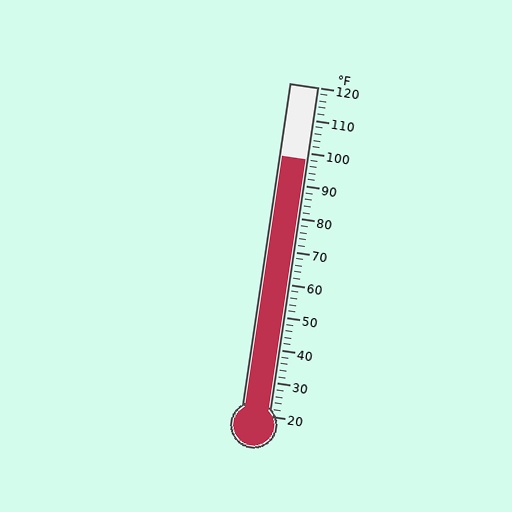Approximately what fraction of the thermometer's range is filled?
The thermometer is filled to approximately 80% of its range.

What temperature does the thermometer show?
The thermometer shows approximately 98°F.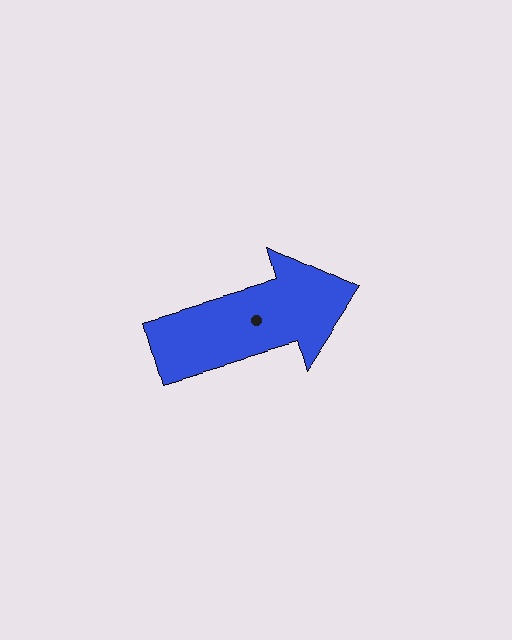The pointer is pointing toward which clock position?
Roughly 2 o'clock.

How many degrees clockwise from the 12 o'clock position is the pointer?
Approximately 74 degrees.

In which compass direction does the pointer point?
East.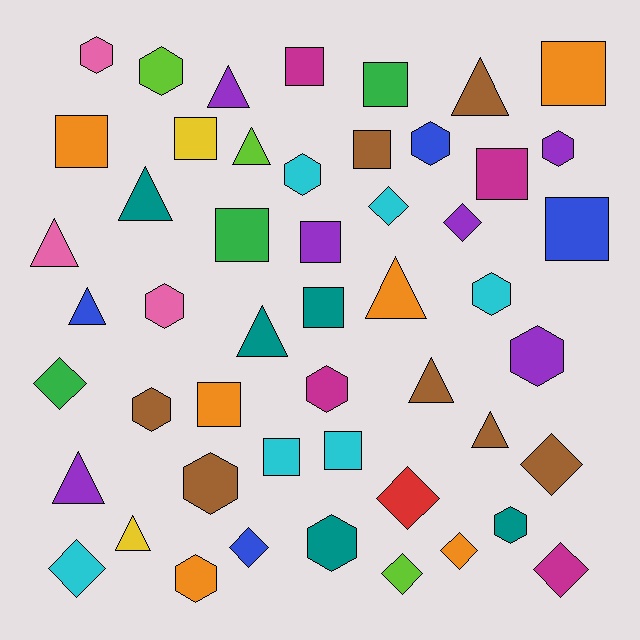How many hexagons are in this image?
There are 14 hexagons.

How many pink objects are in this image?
There are 3 pink objects.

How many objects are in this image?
There are 50 objects.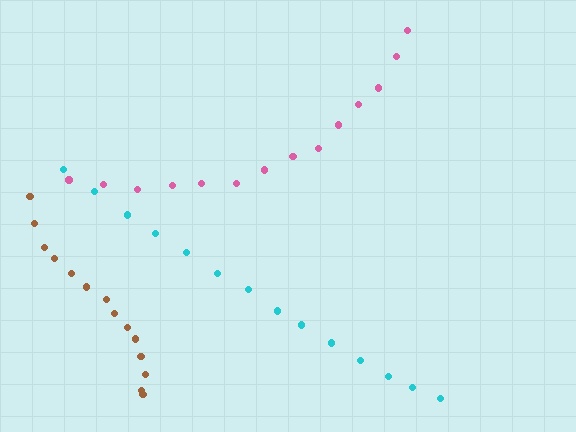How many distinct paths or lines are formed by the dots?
There are 3 distinct paths.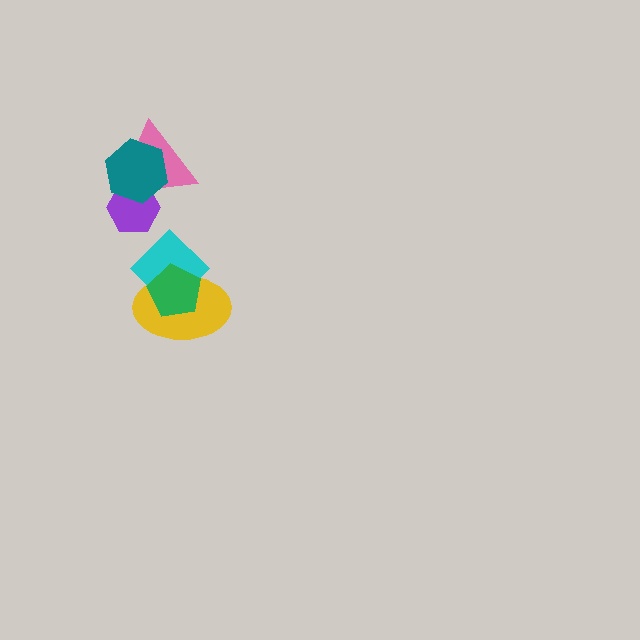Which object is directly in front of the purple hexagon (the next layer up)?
The pink triangle is directly in front of the purple hexagon.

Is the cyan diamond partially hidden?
Yes, it is partially covered by another shape.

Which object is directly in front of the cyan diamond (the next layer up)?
The yellow ellipse is directly in front of the cyan diamond.